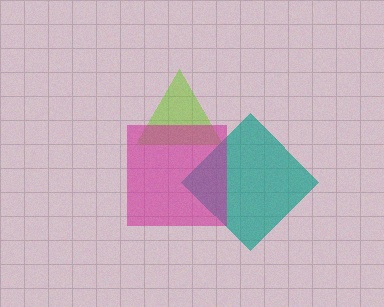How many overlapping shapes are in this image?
There are 3 overlapping shapes in the image.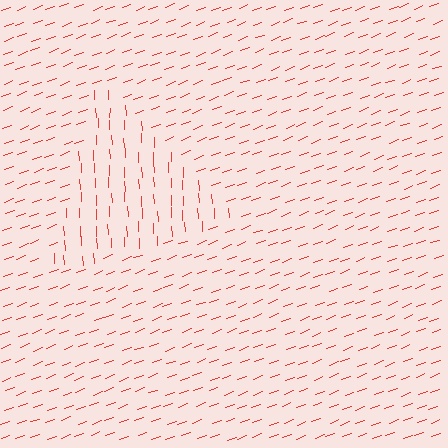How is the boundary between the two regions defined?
The boundary is defined purely by a change in line orientation (approximately 72 degrees difference). All lines are the same color and thickness.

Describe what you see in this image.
The image is filled with small red line segments. A triangle region in the image has lines oriented differently from the surrounding lines, creating a visible texture boundary.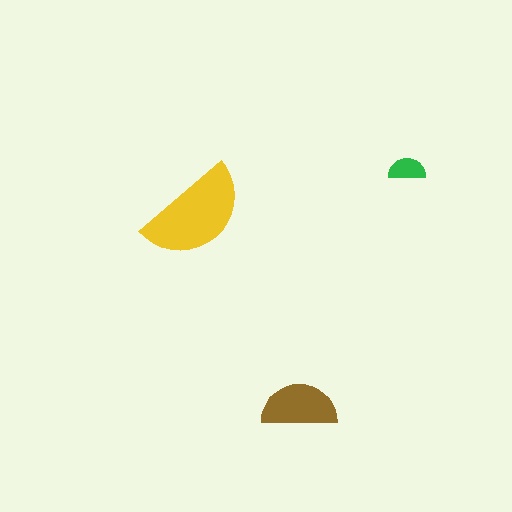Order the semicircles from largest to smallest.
the yellow one, the brown one, the green one.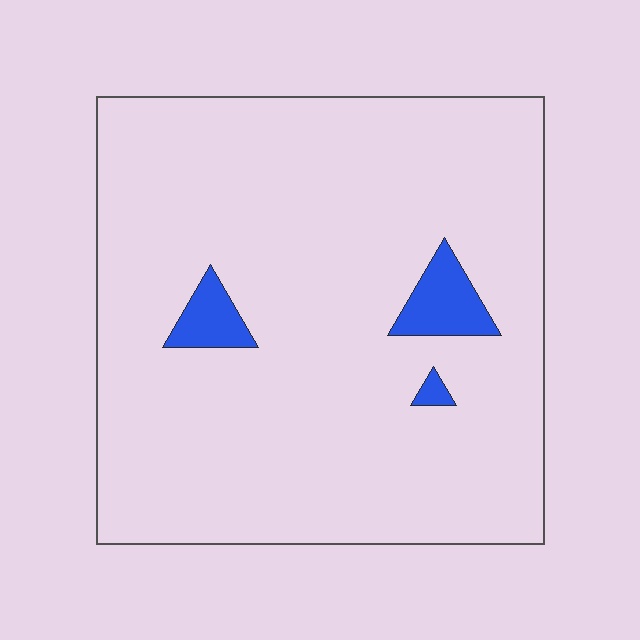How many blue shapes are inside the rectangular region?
3.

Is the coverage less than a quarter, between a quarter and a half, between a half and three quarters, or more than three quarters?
Less than a quarter.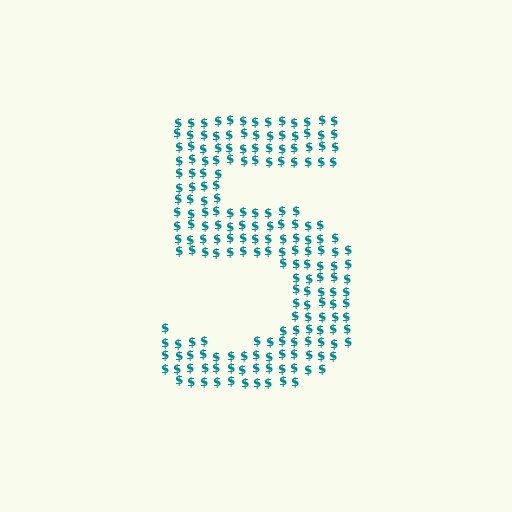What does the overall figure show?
The overall figure shows the digit 5.